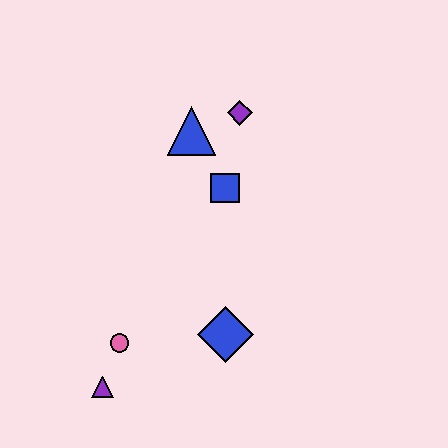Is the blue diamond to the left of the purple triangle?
No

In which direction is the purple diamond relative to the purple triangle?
The purple diamond is above the purple triangle.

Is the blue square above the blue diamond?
Yes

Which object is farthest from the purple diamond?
The purple triangle is farthest from the purple diamond.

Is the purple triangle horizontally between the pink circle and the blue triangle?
No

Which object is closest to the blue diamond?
The pink circle is closest to the blue diamond.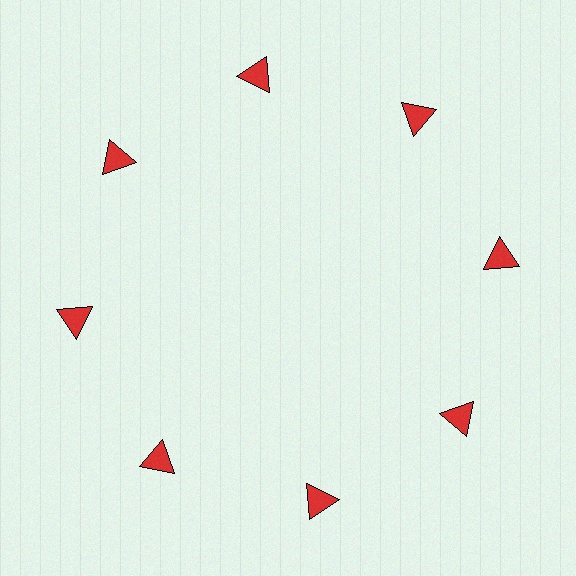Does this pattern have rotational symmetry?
Yes, this pattern has 8-fold rotational symmetry. It looks the same after rotating 45 degrees around the center.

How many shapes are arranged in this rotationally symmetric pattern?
There are 8 shapes, arranged in 8 groups of 1.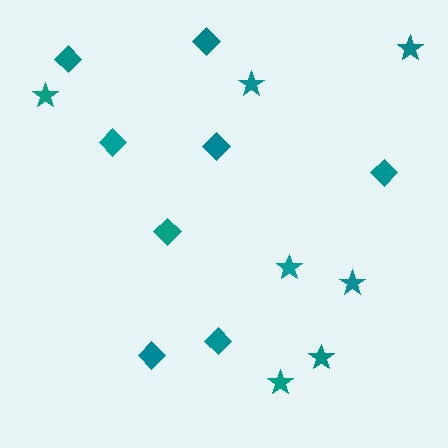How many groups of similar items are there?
There are 2 groups: one group of diamonds (8) and one group of stars (7).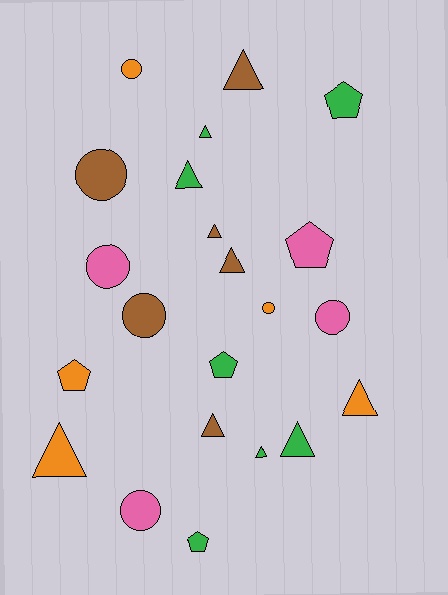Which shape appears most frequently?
Triangle, with 10 objects.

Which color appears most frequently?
Green, with 7 objects.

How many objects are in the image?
There are 22 objects.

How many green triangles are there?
There are 4 green triangles.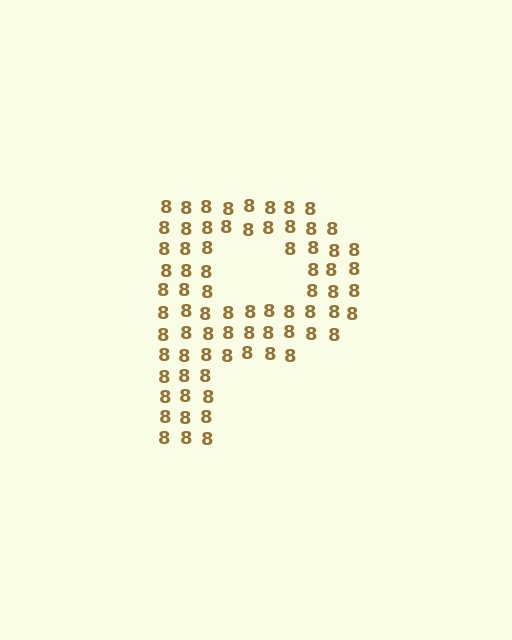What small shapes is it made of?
It is made of small digit 8's.